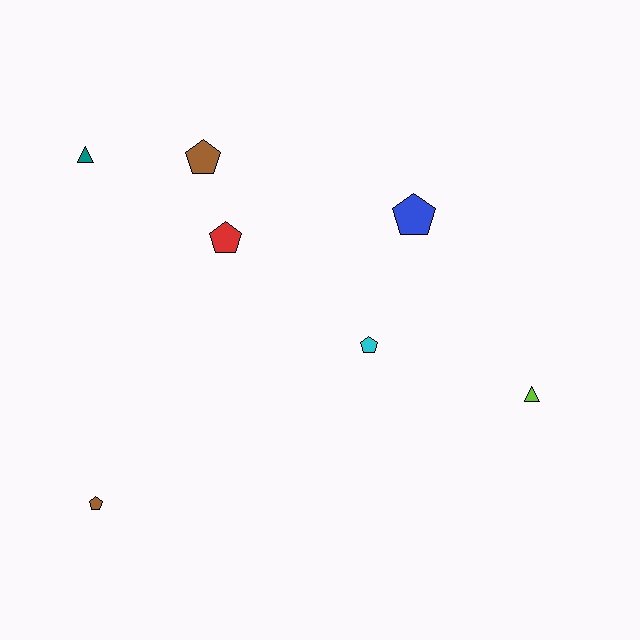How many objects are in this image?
There are 7 objects.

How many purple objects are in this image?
There are no purple objects.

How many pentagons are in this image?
There are 5 pentagons.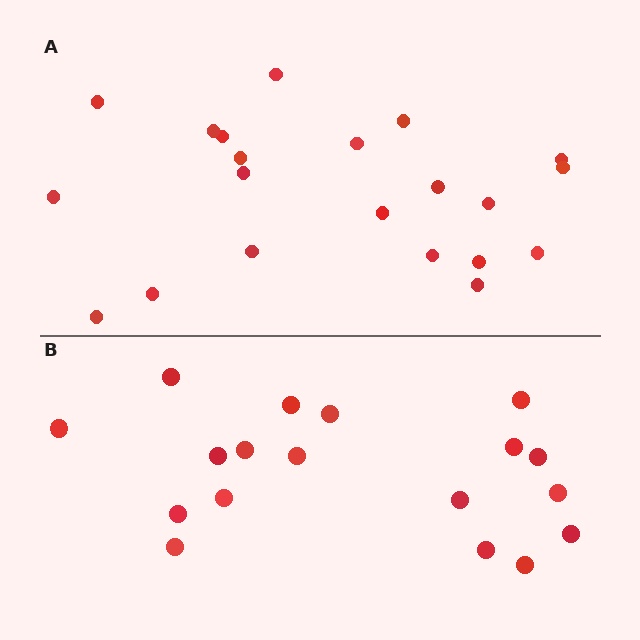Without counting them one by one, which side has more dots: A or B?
Region A (the top region) has more dots.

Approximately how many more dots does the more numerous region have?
Region A has just a few more — roughly 2 or 3 more dots than region B.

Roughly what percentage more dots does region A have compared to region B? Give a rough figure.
About 15% more.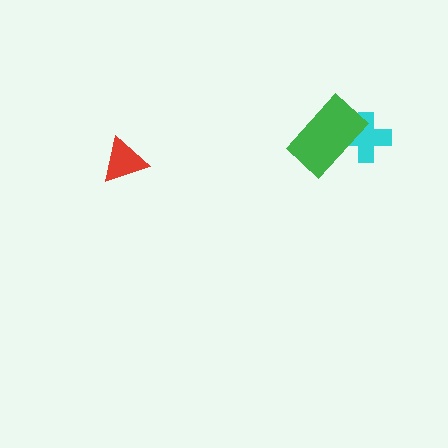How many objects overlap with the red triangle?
0 objects overlap with the red triangle.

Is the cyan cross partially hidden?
Yes, it is partially covered by another shape.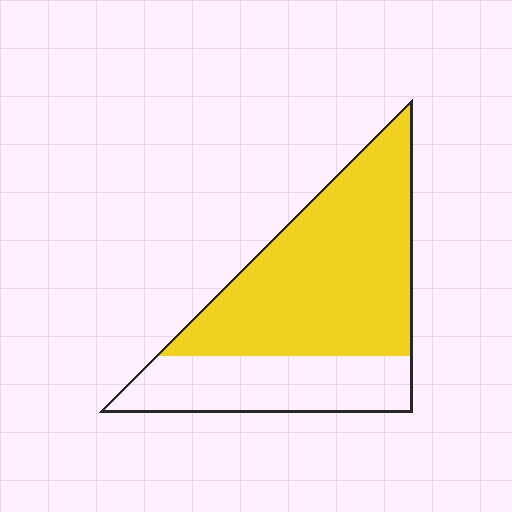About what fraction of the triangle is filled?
About two thirds (2/3).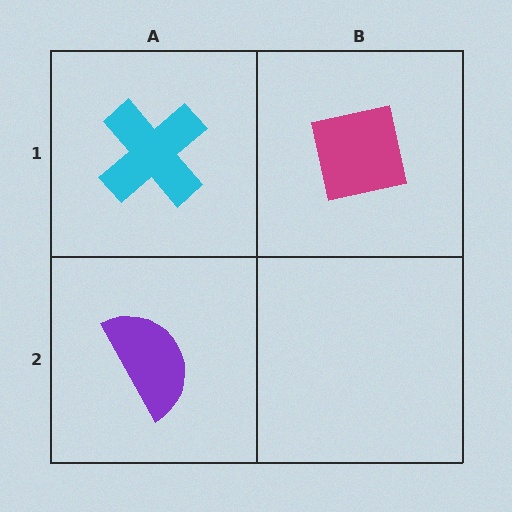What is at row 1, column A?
A cyan cross.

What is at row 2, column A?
A purple semicircle.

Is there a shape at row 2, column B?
No, that cell is empty.